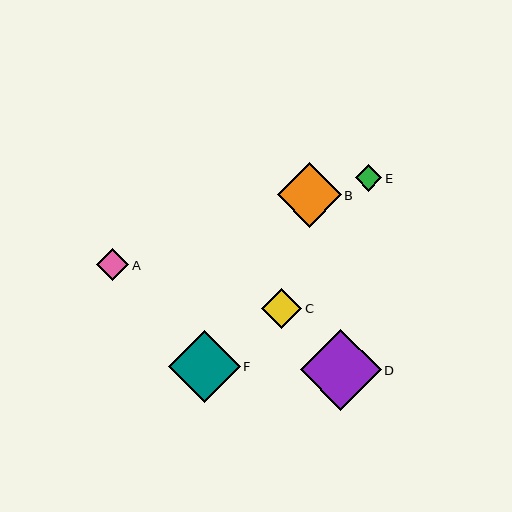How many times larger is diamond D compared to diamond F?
Diamond D is approximately 1.1 times the size of diamond F.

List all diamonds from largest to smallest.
From largest to smallest: D, F, B, C, A, E.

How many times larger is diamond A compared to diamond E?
Diamond A is approximately 1.2 times the size of diamond E.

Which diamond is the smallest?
Diamond E is the smallest with a size of approximately 27 pixels.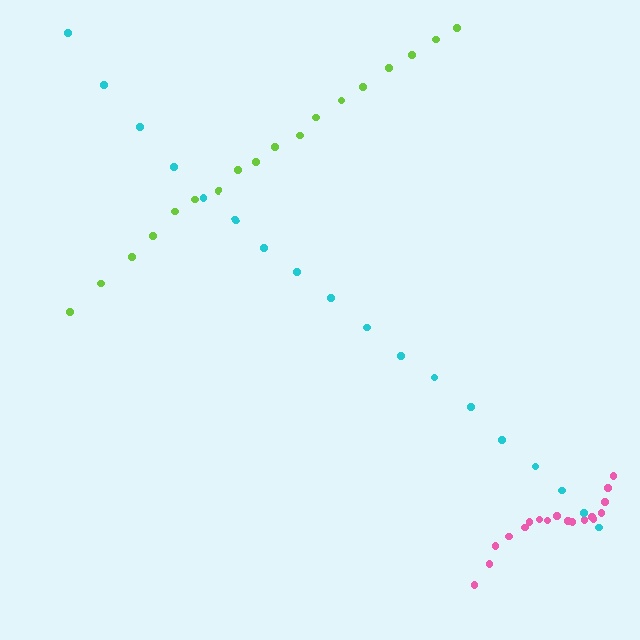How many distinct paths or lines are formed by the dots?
There are 3 distinct paths.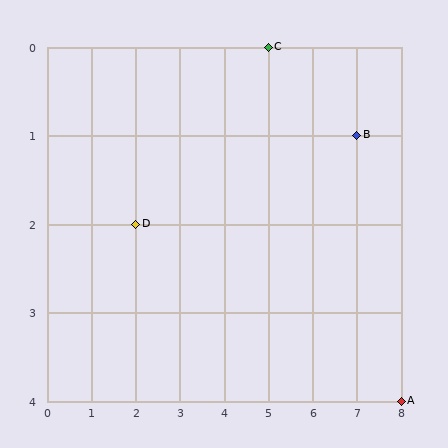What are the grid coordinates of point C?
Point C is at grid coordinates (5, 0).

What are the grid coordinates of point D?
Point D is at grid coordinates (2, 2).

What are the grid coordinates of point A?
Point A is at grid coordinates (8, 4).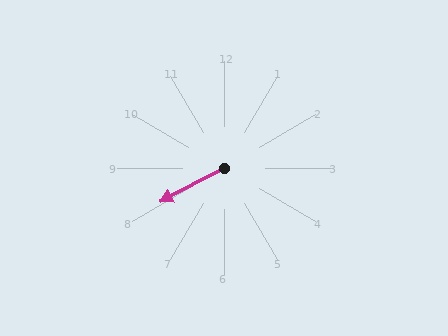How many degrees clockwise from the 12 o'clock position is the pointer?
Approximately 243 degrees.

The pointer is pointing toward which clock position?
Roughly 8 o'clock.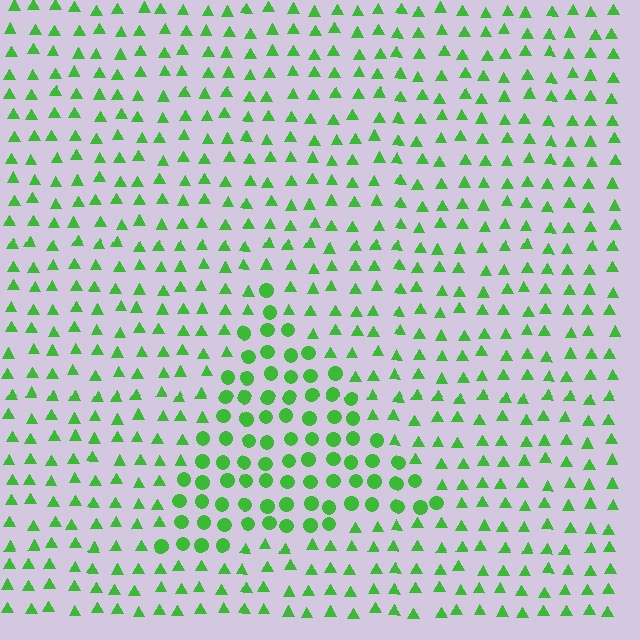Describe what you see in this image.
The image is filled with small green elements arranged in a uniform grid. A triangle-shaped region contains circles, while the surrounding area contains triangles. The boundary is defined purely by the change in element shape.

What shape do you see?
I see a triangle.